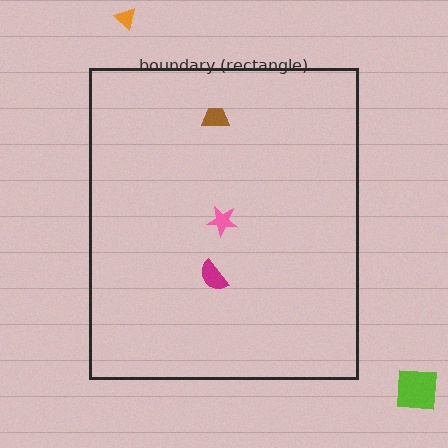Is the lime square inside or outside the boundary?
Outside.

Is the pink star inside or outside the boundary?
Inside.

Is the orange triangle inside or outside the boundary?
Outside.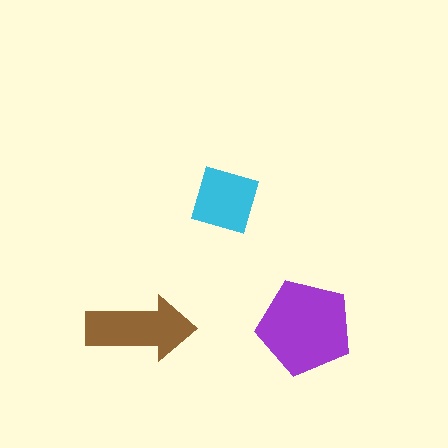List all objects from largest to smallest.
The purple pentagon, the brown arrow, the cyan diamond.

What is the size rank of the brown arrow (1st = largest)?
2nd.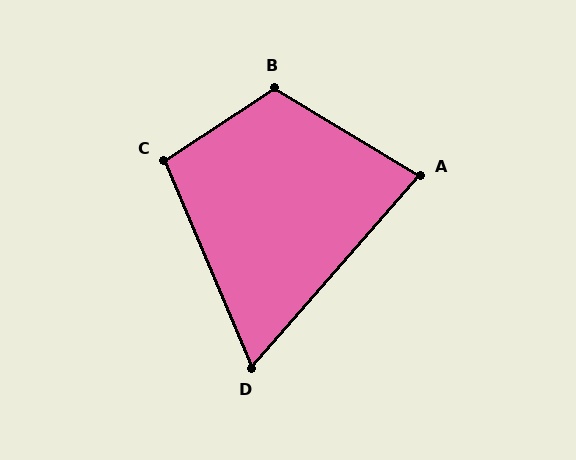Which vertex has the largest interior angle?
B, at approximately 116 degrees.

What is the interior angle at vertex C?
Approximately 100 degrees (obtuse).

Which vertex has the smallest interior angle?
D, at approximately 64 degrees.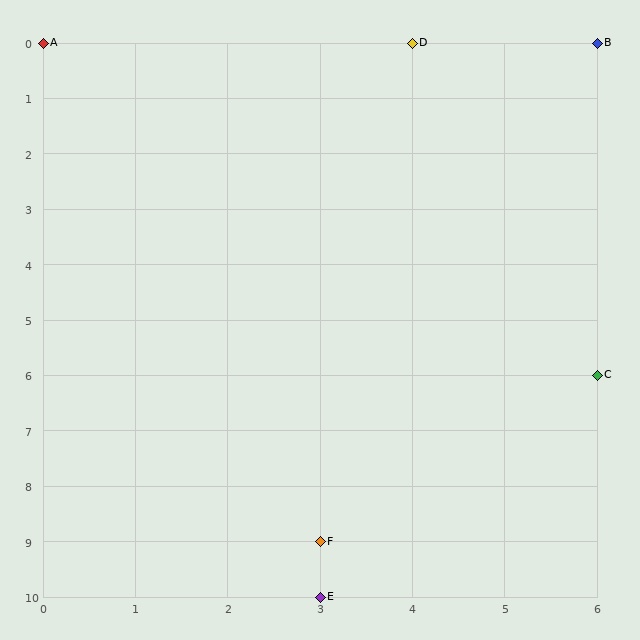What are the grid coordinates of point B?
Point B is at grid coordinates (6, 0).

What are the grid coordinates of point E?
Point E is at grid coordinates (3, 10).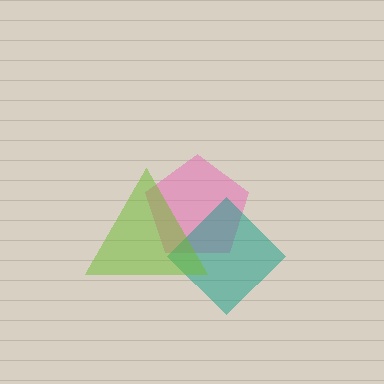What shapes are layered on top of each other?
The layered shapes are: a pink pentagon, a teal diamond, a lime triangle.